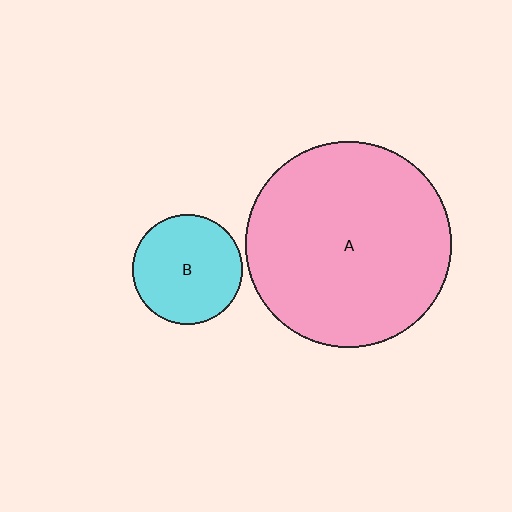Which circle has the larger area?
Circle A (pink).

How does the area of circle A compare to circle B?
Approximately 3.5 times.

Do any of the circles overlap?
No, none of the circles overlap.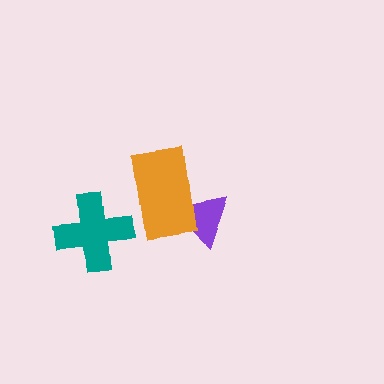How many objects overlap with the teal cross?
0 objects overlap with the teal cross.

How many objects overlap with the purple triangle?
1 object overlaps with the purple triangle.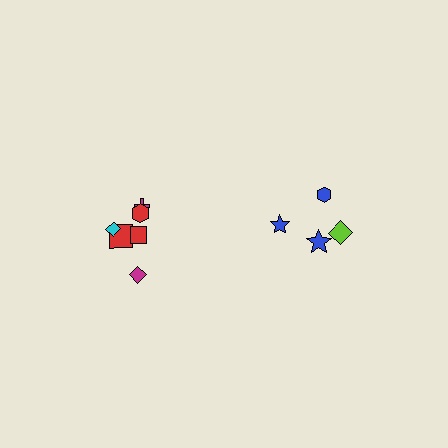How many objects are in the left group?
There are 6 objects.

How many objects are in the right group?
There are 4 objects.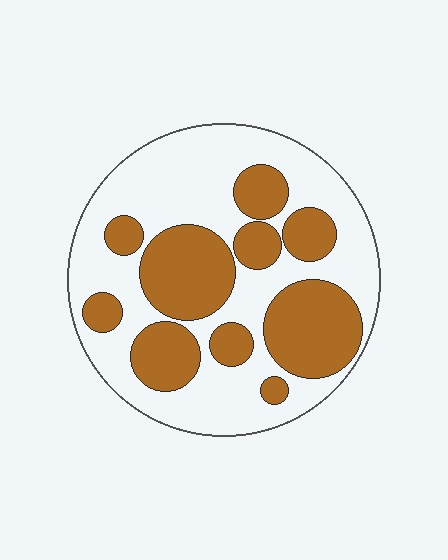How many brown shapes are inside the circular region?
10.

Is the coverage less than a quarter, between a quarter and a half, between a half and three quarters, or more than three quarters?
Between a quarter and a half.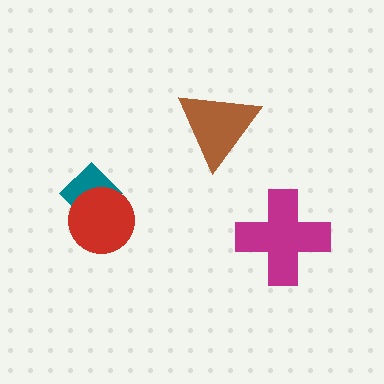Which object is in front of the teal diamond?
The red circle is in front of the teal diamond.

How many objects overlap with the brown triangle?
0 objects overlap with the brown triangle.